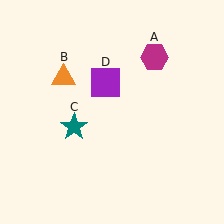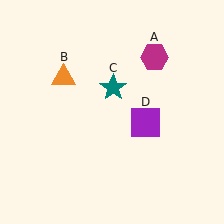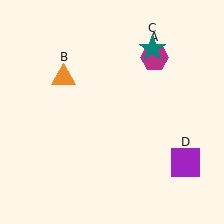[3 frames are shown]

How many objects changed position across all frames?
2 objects changed position: teal star (object C), purple square (object D).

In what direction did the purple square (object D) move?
The purple square (object D) moved down and to the right.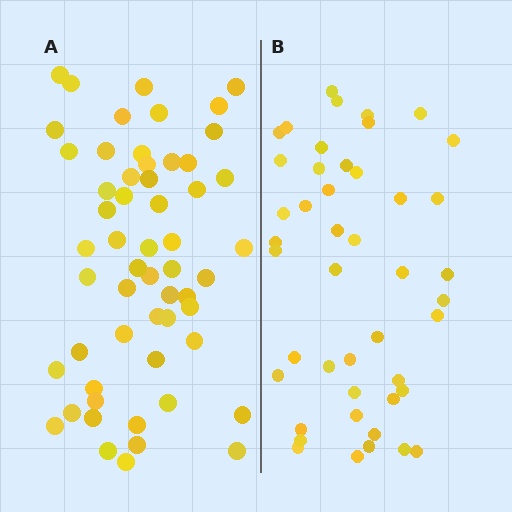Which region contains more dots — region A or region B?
Region A (the left region) has more dots.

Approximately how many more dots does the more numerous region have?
Region A has roughly 12 or so more dots than region B.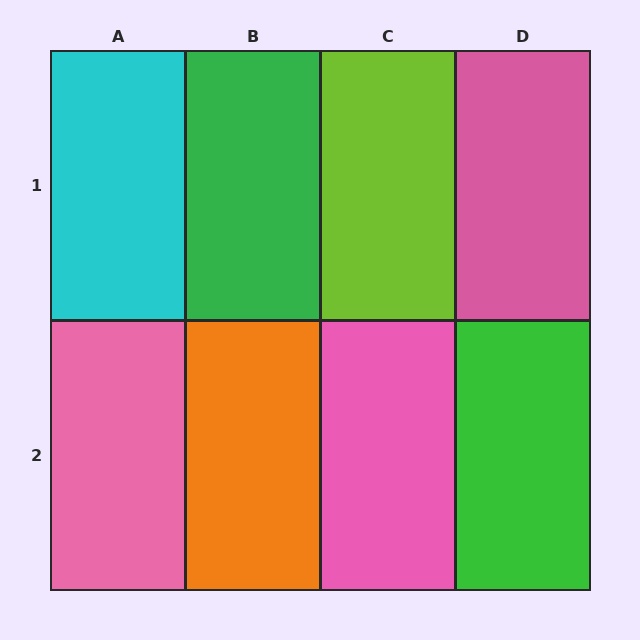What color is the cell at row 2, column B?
Orange.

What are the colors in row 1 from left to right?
Cyan, green, lime, pink.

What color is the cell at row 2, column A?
Pink.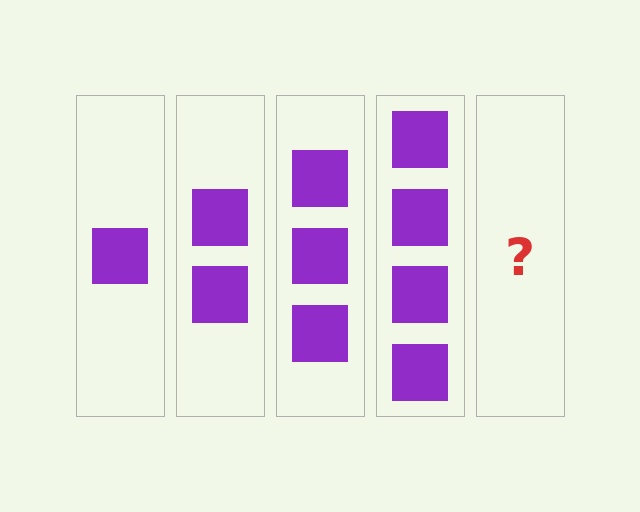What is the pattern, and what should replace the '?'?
The pattern is that each step adds one more square. The '?' should be 5 squares.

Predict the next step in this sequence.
The next step is 5 squares.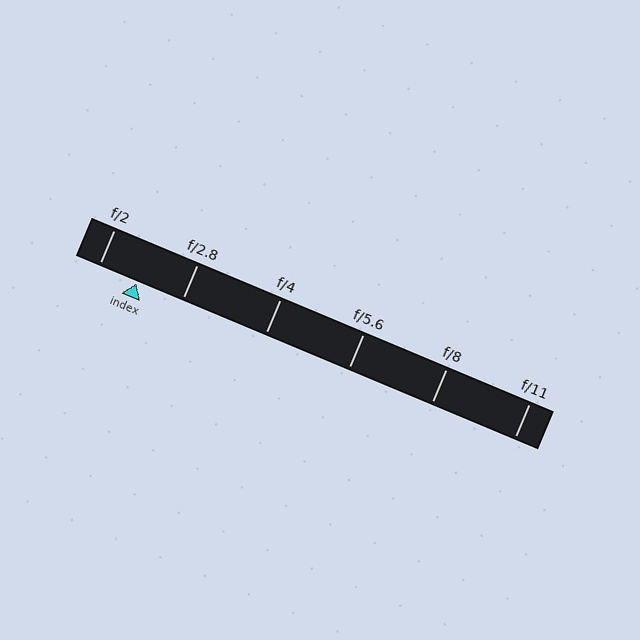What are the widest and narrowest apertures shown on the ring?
The widest aperture shown is f/2 and the narrowest is f/11.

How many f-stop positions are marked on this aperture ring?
There are 6 f-stop positions marked.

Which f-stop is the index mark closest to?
The index mark is closest to f/2.